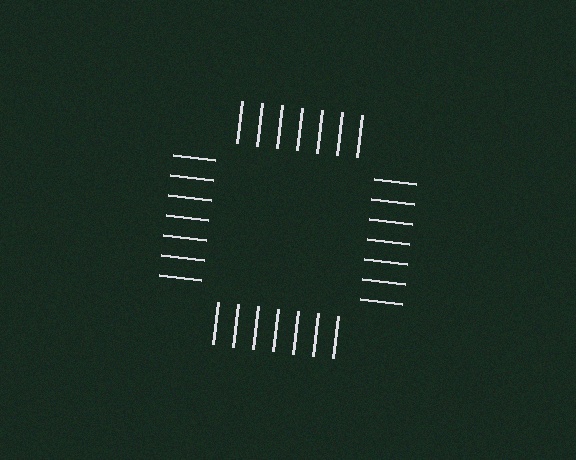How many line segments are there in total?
28 — 7 along each of the 4 edges.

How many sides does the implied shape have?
4 sides — the line-ends trace a square.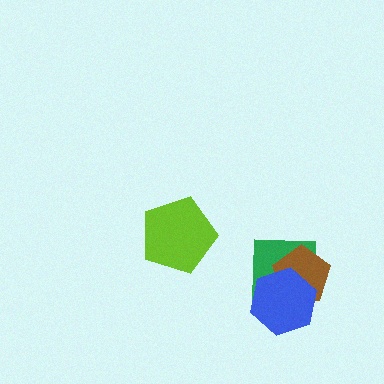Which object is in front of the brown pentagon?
The blue hexagon is in front of the brown pentagon.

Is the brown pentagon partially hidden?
Yes, it is partially covered by another shape.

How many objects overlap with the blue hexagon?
2 objects overlap with the blue hexagon.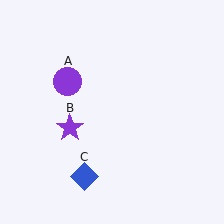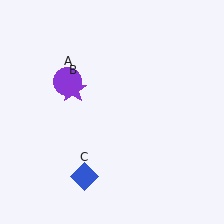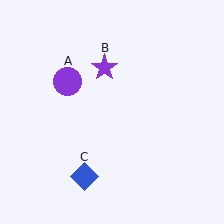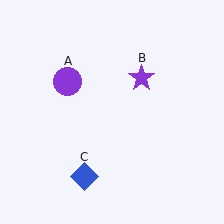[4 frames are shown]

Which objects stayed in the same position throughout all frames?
Purple circle (object A) and blue diamond (object C) remained stationary.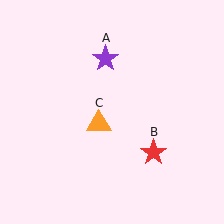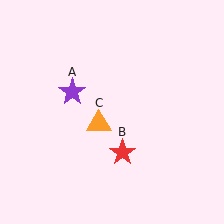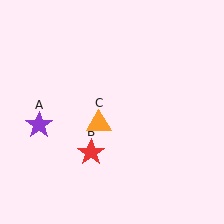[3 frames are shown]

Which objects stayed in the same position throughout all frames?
Orange triangle (object C) remained stationary.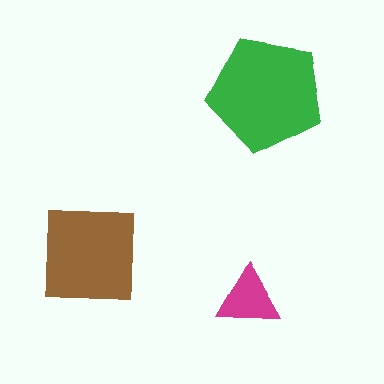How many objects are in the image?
There are 3 objects in the image.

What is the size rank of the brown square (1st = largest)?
2nd.